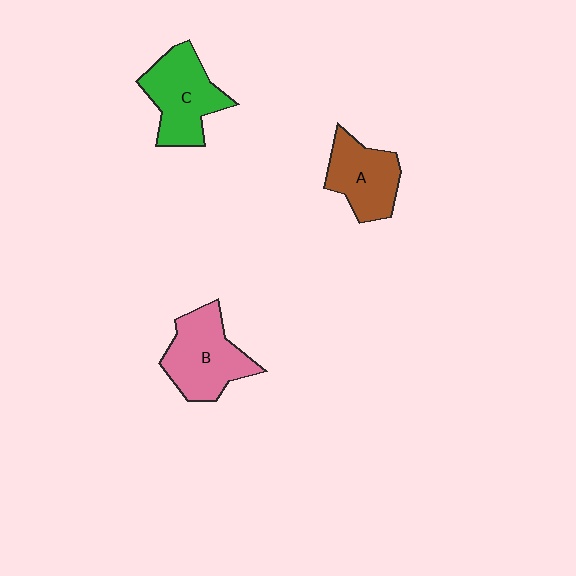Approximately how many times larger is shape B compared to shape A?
Approximately 1.2 times.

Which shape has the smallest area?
Shape A (brown).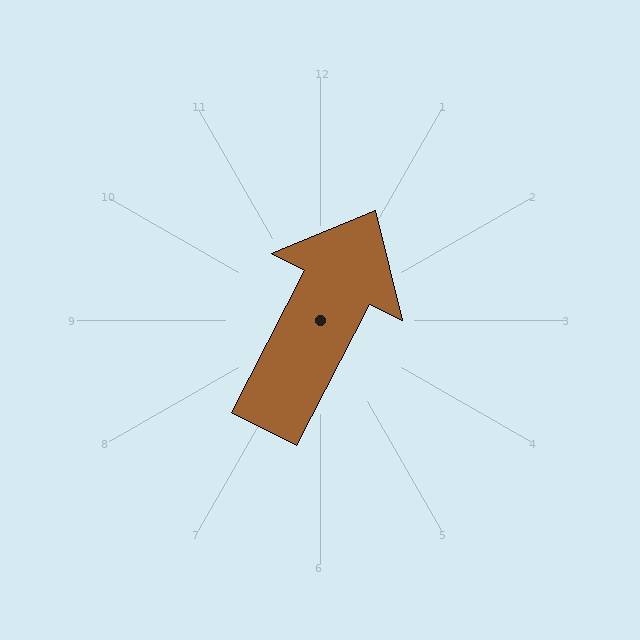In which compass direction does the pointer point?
Northeast.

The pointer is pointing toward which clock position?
Roughly 1 o'clock.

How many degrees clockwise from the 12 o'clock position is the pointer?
Approximately 27 degrees.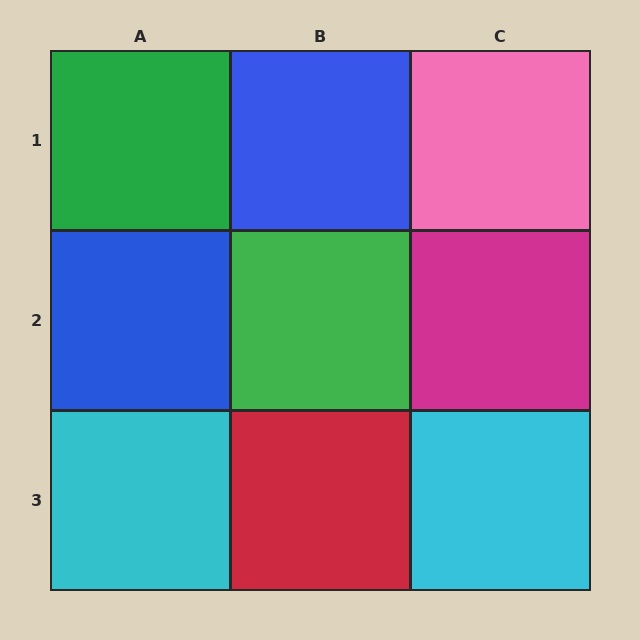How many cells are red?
1 cell is red.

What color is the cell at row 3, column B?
Red.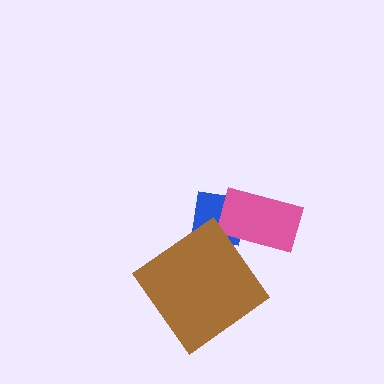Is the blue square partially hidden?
Yes, it is partially covered by another shape.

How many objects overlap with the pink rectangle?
1 object overlaps with the pink rectangle.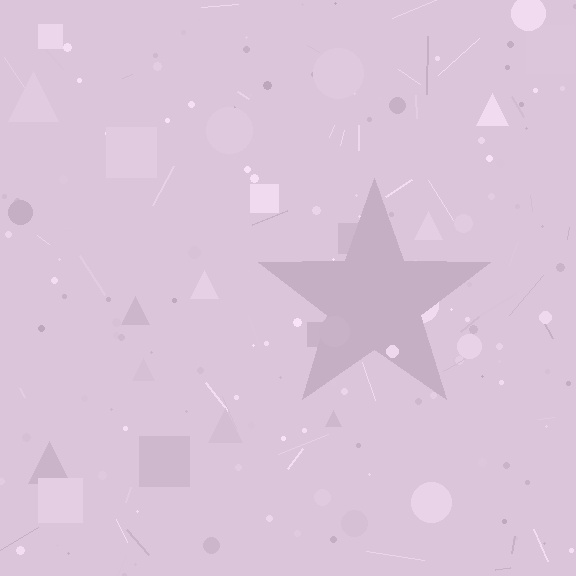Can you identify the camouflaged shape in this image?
The camouflaged shape is a star.